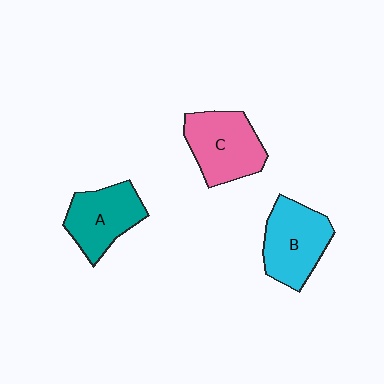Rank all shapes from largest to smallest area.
From largest to smallest: C (pink), B (cyan), A (teal).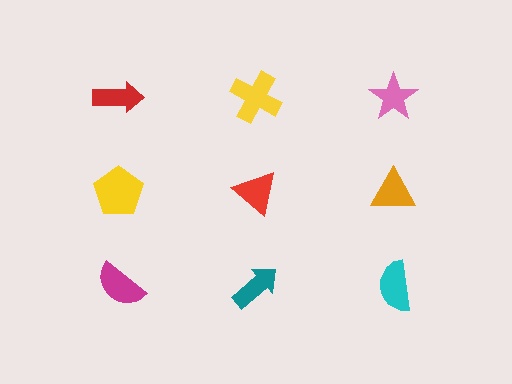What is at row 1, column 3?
A pink star.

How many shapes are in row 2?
3 shapes.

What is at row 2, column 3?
An orange triangle.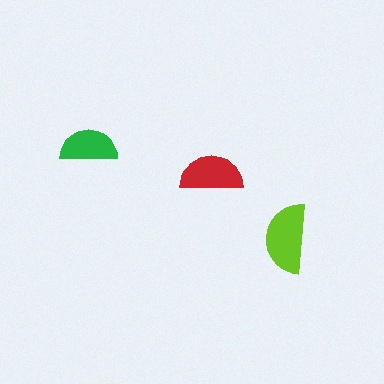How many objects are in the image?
There are 3 objects in the image.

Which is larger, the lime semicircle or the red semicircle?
The lime one.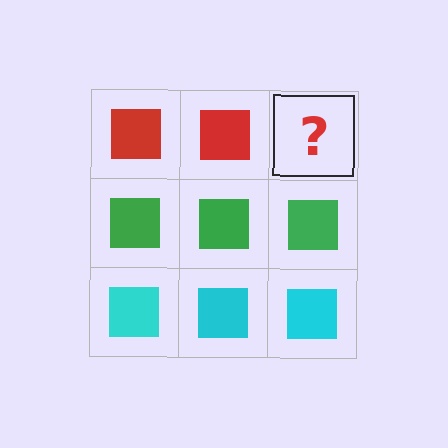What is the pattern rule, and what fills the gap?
The rule is that each row has a consistent color. The gap should be filled with a red square.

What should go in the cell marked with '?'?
The missing cell should contain a red square.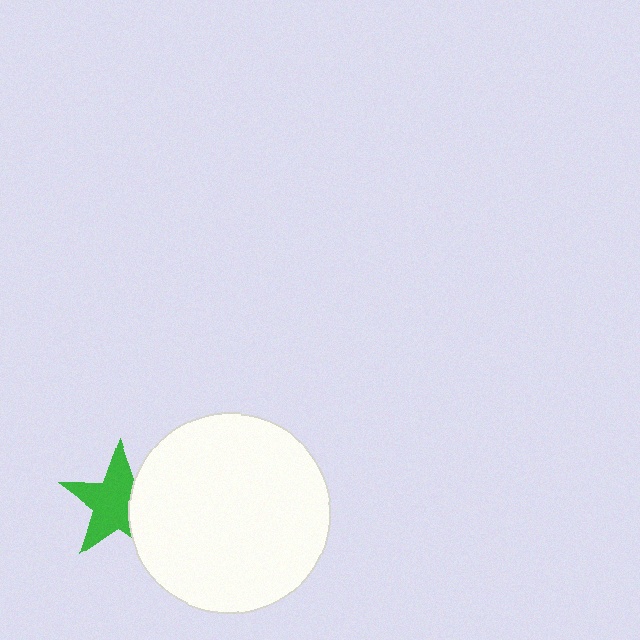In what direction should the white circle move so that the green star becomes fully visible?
The white circle should move right. That is the shortest direction to clear the overlap and leave the green star fully visible.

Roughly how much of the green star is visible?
Most of it is visible (roughly 69%).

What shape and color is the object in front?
The object in front is a white circle.